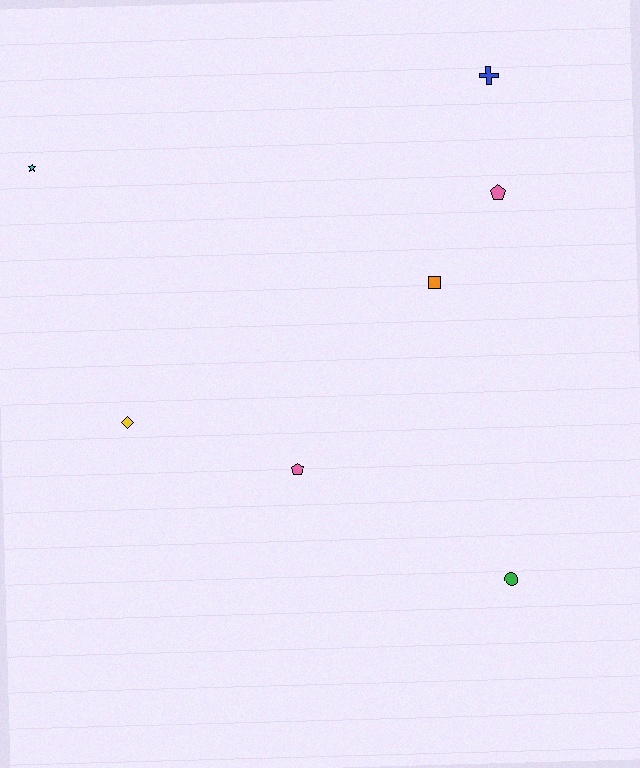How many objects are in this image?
There are 7 objects.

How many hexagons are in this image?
There are no hexagons.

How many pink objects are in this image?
There are 2 pink objects.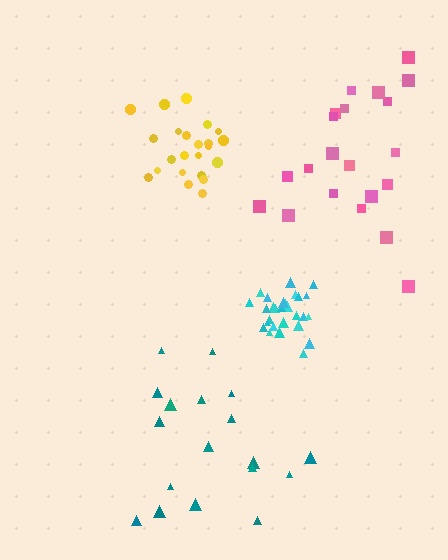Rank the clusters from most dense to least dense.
cyan, yellow, pink, teal.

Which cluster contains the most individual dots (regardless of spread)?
Cyan (28).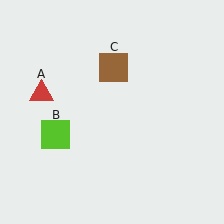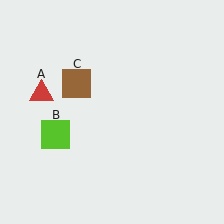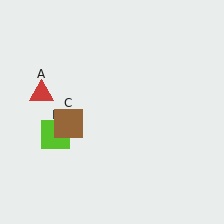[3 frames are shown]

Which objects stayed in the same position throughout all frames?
Red triangle (object A) and lime square (object B) remained stationary.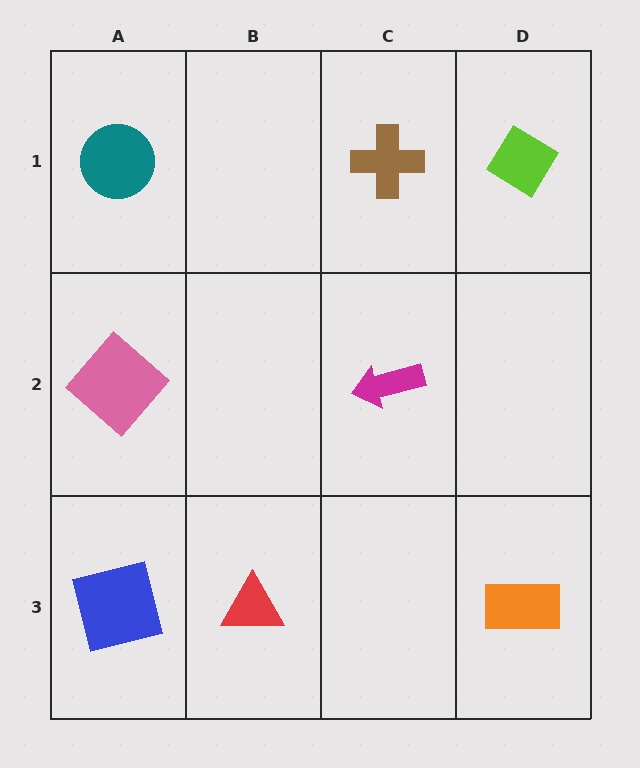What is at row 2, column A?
A pink diamond.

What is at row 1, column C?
A brown cross.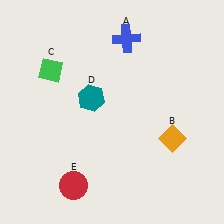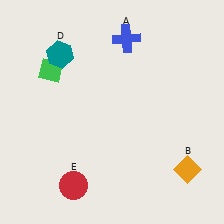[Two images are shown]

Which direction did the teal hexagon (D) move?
The teal hexagon (D) moved up.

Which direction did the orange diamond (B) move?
The orange diamond (B) moved down.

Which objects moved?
The objects that moved are: the orange diamond (B), the teal hexagon (D).